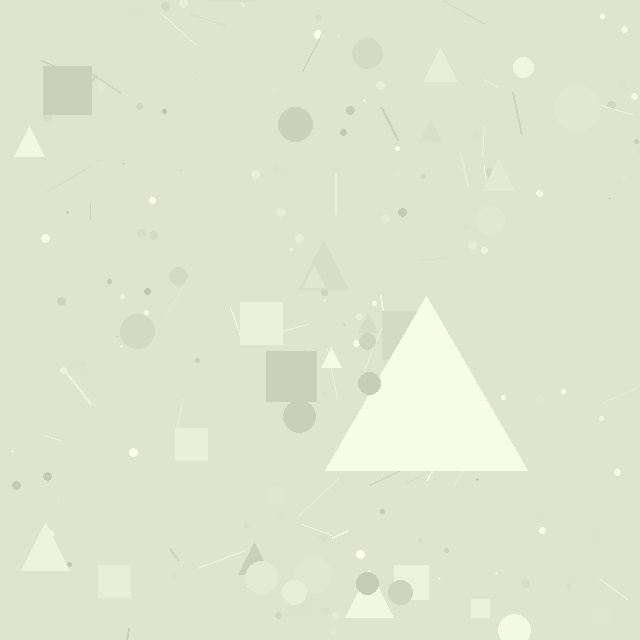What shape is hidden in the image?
A triangle is hidden in the image.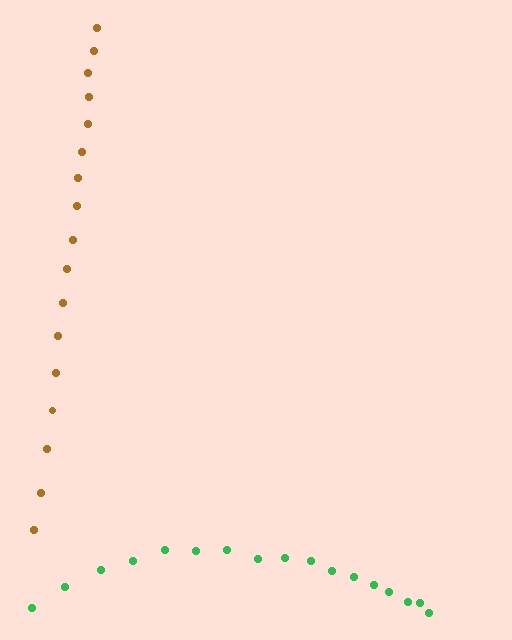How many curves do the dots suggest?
There are 2 distinct paths.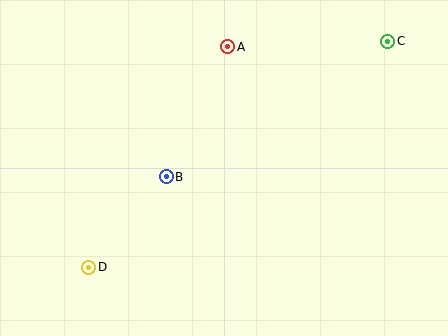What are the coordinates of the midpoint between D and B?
The midpoint between D and B is at (128, 222).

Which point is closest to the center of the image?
Point B at (166, 177) is closest to the center.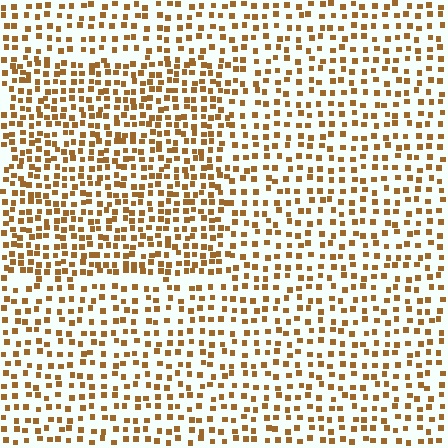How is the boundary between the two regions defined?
The boundary is defined by a change in element density (approximately 1.6x ratio). All elements are the same color, size, and shape.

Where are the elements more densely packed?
The elements are more densely packed inside the rectangle boundary.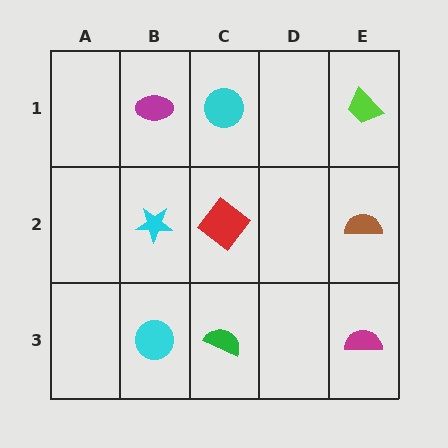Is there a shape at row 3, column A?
No, that cell is empty.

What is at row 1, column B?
A magenta ellipse.